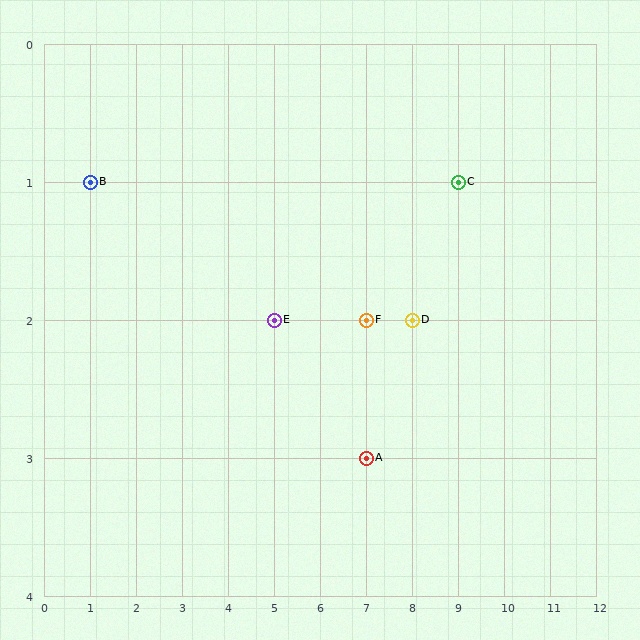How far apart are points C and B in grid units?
Points C and B are 8 columns apart.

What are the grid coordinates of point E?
Point E is at grid coordinates (5, 2).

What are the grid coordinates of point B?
Point B is at grid coordinates (1, 1).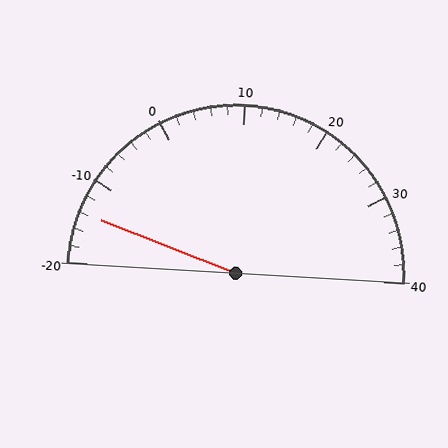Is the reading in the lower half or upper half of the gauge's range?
The reading is in the lower half of the range (-20 to 40).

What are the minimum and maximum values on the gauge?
The gauge ranges from -20 to 40.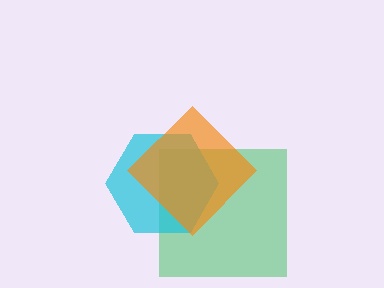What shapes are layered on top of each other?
The layered shapes are: a green square, a cyan hexagon, an orange diamond.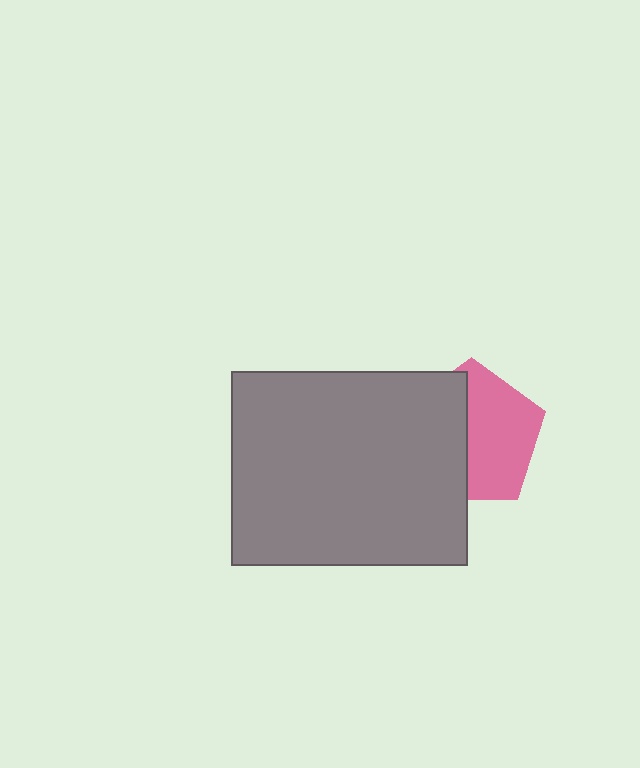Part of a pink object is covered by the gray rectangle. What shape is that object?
It is a pentagon.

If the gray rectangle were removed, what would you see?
You would see the complete pink pentagon.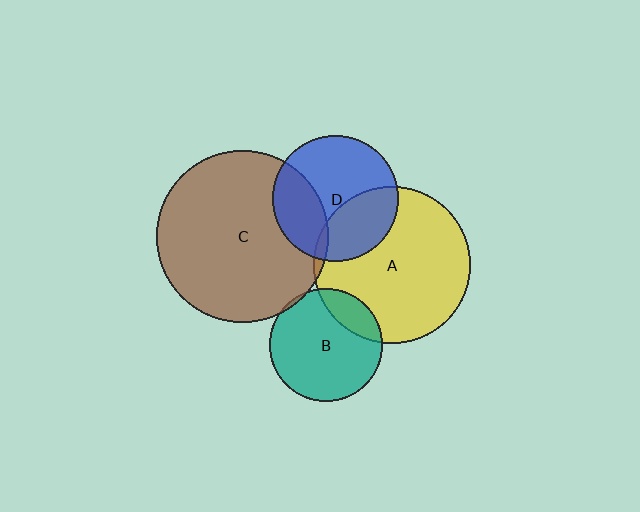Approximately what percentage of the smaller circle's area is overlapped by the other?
Approximately 5%.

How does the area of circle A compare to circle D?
Approximately 1.6 times.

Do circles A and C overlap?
Yes.